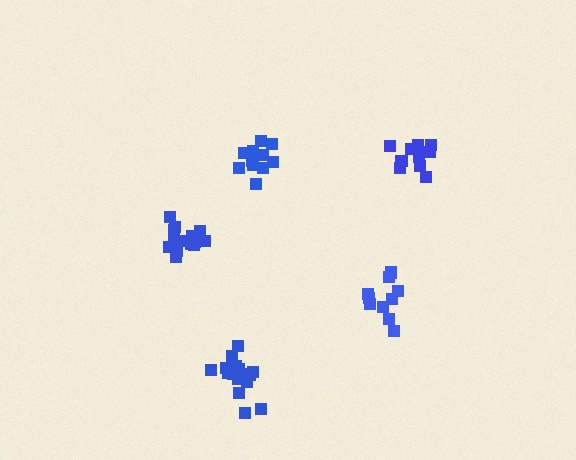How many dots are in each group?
Group 1: 10 dots, Group 2: 16 dots, Group 3: 10 dots, Group 4: 11 dots, Group 5: 15 dots (62 total).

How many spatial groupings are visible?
There are 5 spatial groupings.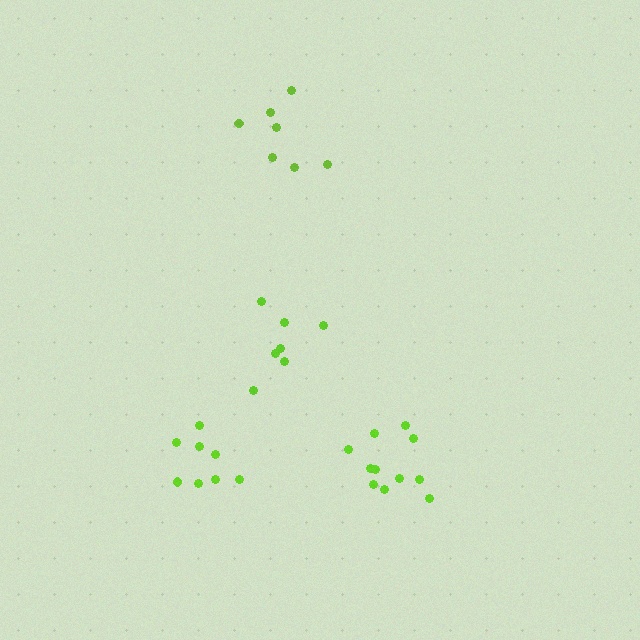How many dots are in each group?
Group 1: 8 dots, Group 2: 11 dots, Group 3: 7 dots, Group 4: 7 dots (33 total).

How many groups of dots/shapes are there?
There are 4 groups.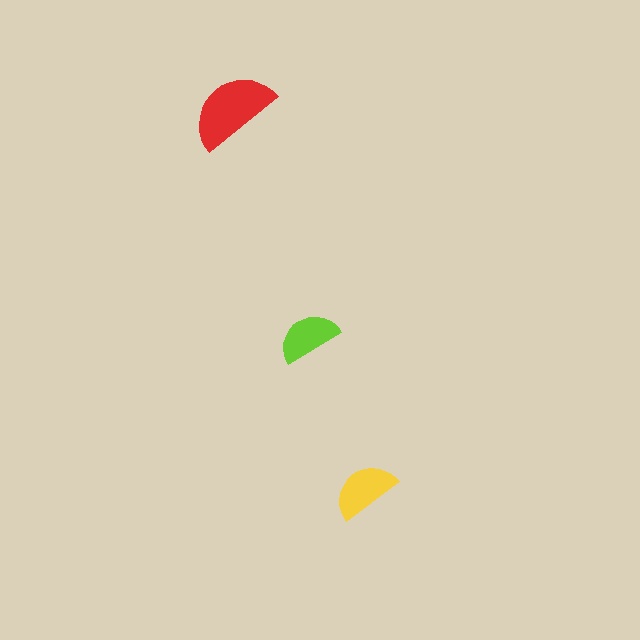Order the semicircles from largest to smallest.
the red one, the yellow one, the lime one.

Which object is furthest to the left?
The red semicircle is leftmost.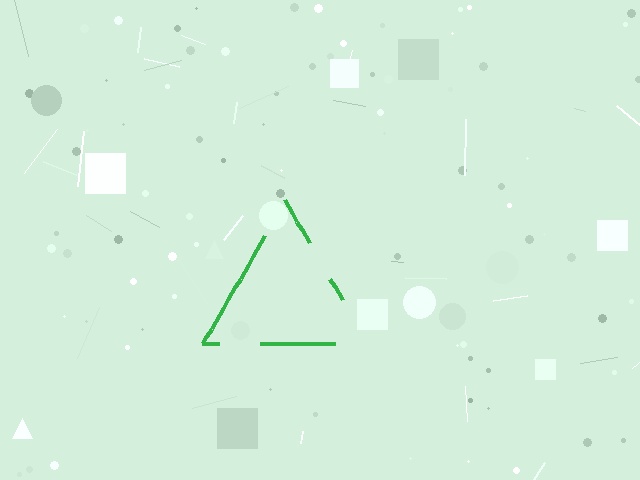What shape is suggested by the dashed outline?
The dashed outline suggests a triangle.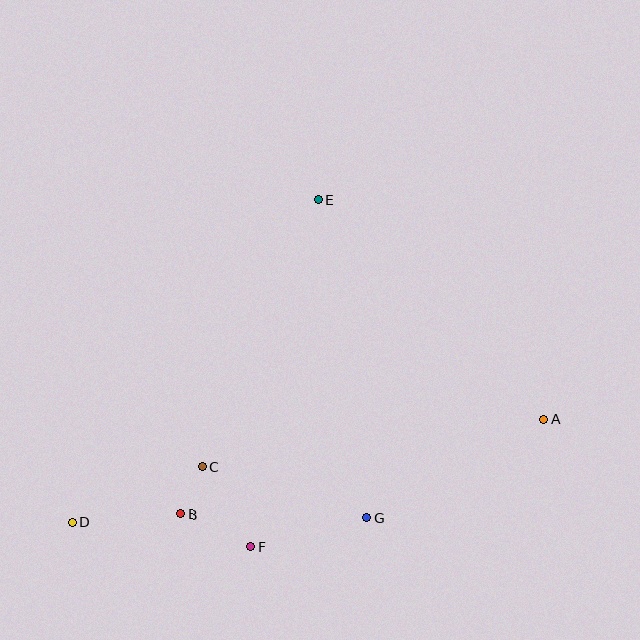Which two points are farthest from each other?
Points A and D are farthest from each other.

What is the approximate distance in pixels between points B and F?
The distance between B and F is approximately 78 pixels.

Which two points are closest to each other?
Points B and C are closest to each other.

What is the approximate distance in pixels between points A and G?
The distance between A and G is approximately 203 pixels.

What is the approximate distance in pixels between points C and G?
The distance between C and G is approximately 172 pixels.